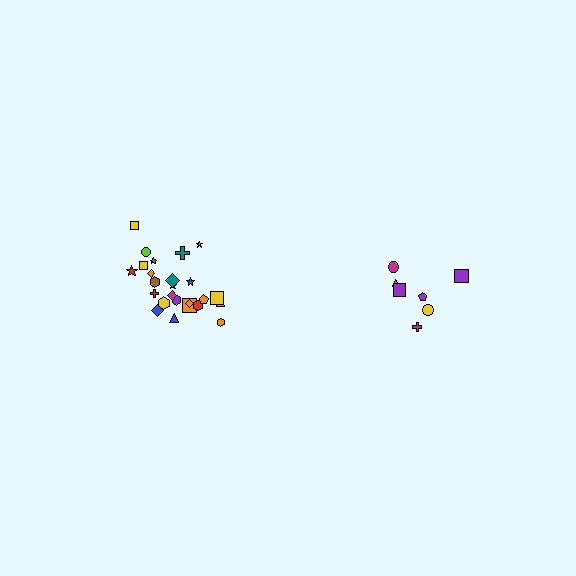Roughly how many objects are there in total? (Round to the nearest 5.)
Roughly 30 objects in total.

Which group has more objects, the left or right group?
The left group.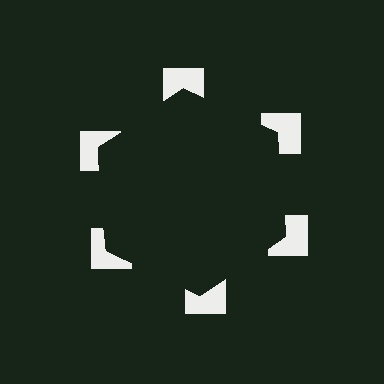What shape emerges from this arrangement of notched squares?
An illusory hexagon — its edges are inferred from the aligned wedge cuts in the notched squares, not physically drawn.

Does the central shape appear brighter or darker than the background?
It typically appears slightly darker than the background, even though no actual brightness change is drawn.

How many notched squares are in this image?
There are 6 — one at each vertex of the illusory hexagon.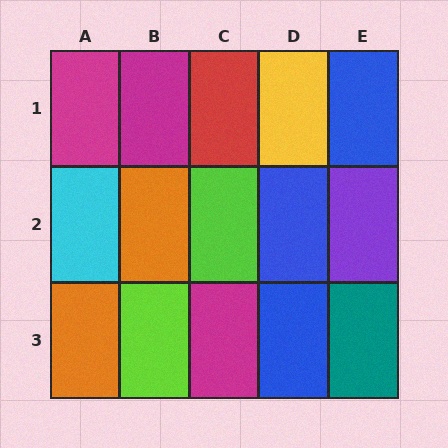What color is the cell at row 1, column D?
Yellow.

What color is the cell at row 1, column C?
Red.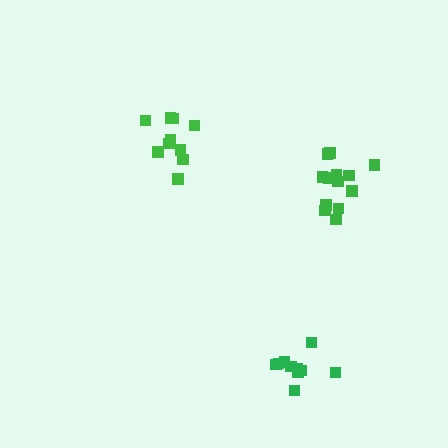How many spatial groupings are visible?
There are 3 spatial groupings.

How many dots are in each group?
Group 1: 10 dots, Group 2: 15 dots, Group 3: 10 dots (35 total).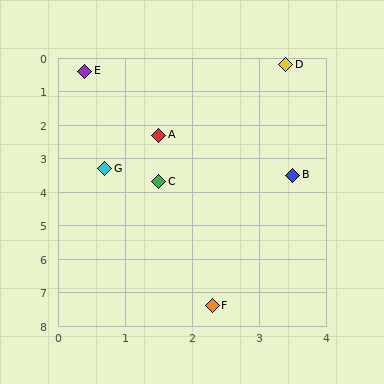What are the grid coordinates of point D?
Point D is at approximately (3.4, 0.2).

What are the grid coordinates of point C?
Point C is at approximately (1.5, 3.7).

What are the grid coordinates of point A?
Point A is at approximately (1.5, 2.3).